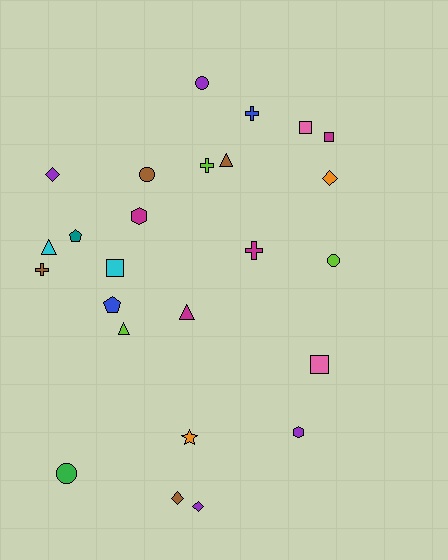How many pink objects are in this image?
There are 2 pink objects.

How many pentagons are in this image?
There are 2 pentagons.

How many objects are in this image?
There are 25 objects.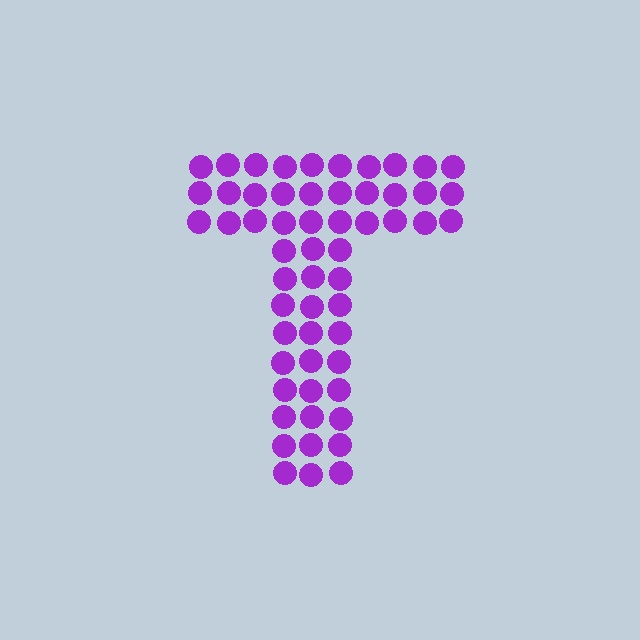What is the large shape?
The large shape is the letter T.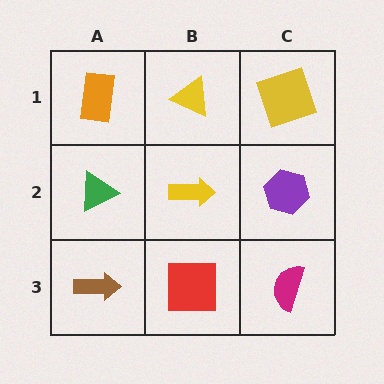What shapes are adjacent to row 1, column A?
A green triangle (row 2, column A), a yellow triangle (row 1, column B).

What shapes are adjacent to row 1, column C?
A purple hexagon (row 2, column C), a yellow triangle (row 1, column B).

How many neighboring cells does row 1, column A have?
2.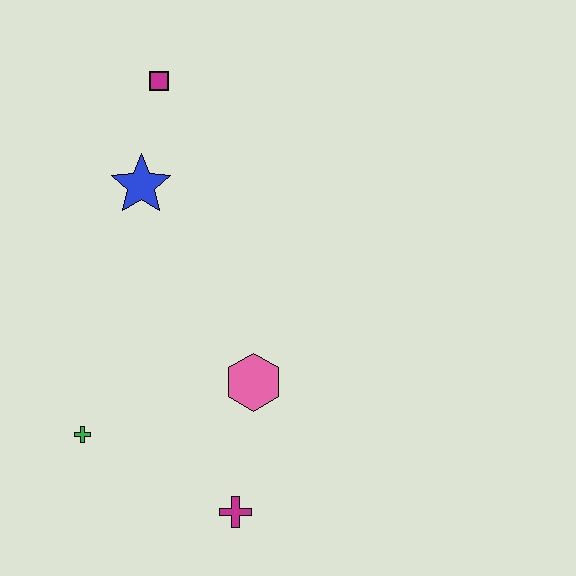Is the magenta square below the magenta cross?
No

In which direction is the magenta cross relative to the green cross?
The magenta cross is to the right of the green cross.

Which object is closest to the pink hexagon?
The magenta cross is closest to the pink hexagon.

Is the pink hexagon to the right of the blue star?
Yes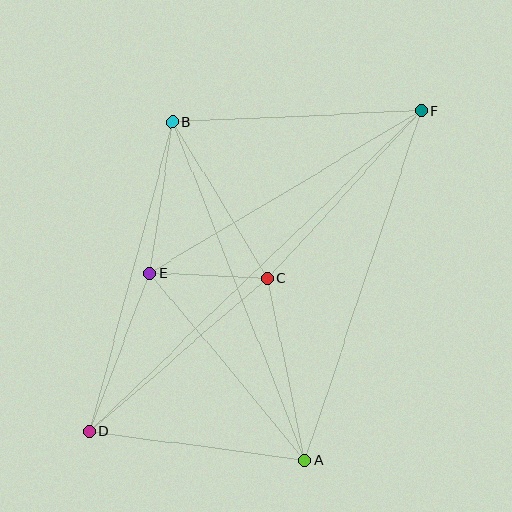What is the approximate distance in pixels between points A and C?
The distance between A and C is approximately 186 pixels.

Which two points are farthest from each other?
Points D and F are farthest from each other.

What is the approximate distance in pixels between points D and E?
The distance between D and E is approximately 170 pixels.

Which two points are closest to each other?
Points C and E are closest to each other.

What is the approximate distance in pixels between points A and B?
The distance between A and B is approximately 362 pixels.